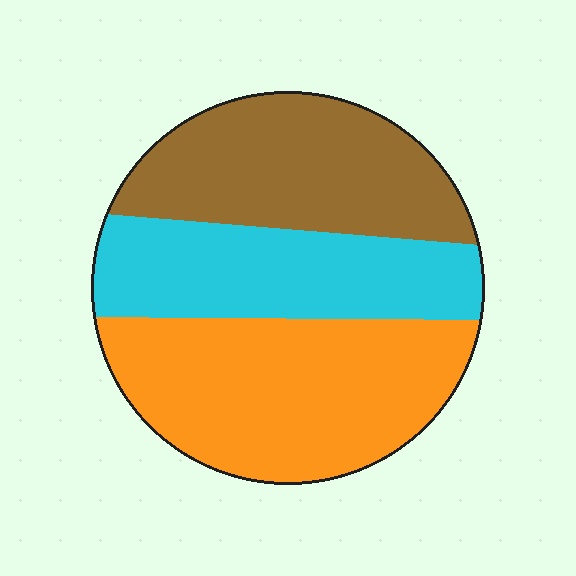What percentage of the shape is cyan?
Cyan takes up between a sixth and a third of the shape.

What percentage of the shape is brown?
Brown covers roughly 30% of the shape.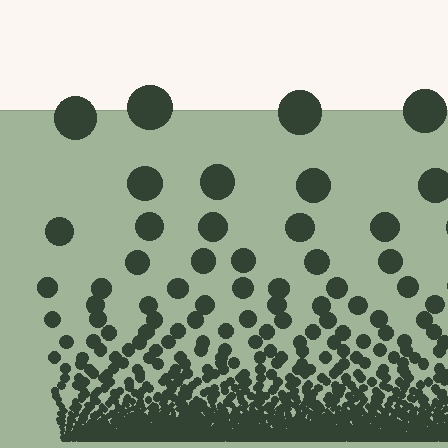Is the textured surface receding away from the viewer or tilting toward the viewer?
The surface appears to tilt toward the viewer. Texture elements get larger and sparser toward the top.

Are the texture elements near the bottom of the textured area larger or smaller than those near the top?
Smaller. The gradient is inverted — elements near the bottom are smaller and denser.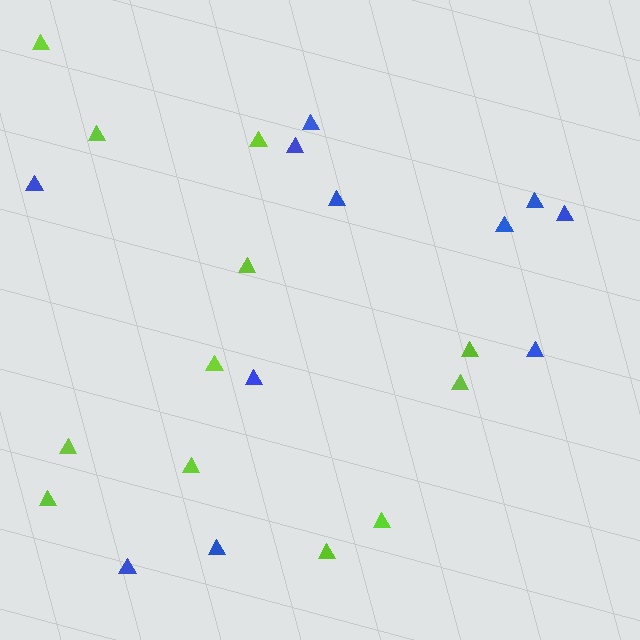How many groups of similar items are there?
There are 2 groups: one group of lime triangles (12) and one group of blue triangles (11).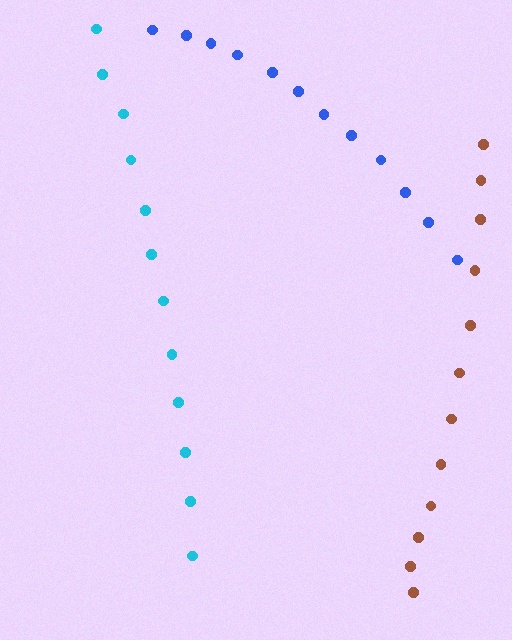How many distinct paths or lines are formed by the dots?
There are 3 distinct paths.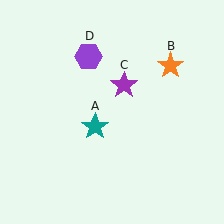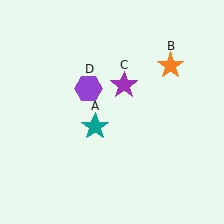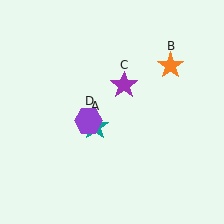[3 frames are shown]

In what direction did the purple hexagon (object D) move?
The purple hexagon (object D) moved down.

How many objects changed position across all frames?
1 object changed position: purple hexagon (object D).